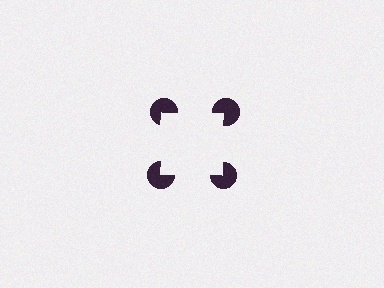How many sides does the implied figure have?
4 sides.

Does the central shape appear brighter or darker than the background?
It typically appears slightly brighter than the background, even though no actual brightness change is drawn.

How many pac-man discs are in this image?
There are 4 — one at each vertex of the illusory square.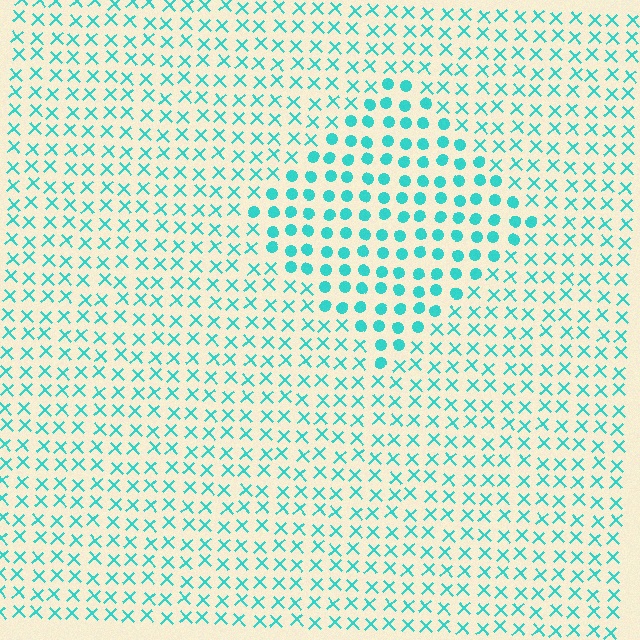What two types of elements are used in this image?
The image uses circles inside the diamond region and X marks outside it.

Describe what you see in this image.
The image is filled with small cyan elements arranged in a uniform grid. A diamond-shaped region contains circles, while the surrounding area contains X marks. The boundary is defined purely by the change in element shape.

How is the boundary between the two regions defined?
The boundary is defined by a change in element shape: circles inside vs. X marks outside. All elements share the same color and spacing.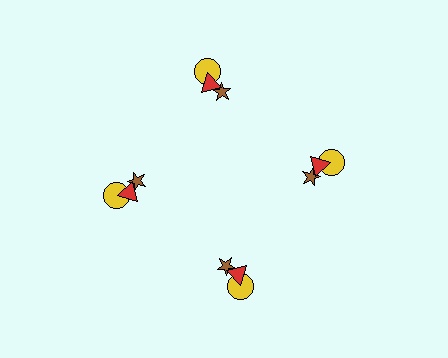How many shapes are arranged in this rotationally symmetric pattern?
There are 12 shapes, arranged in 4 groups of 3.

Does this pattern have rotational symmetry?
Yes, this pattern has 4-fold rotational symmetry. It looks the same after rotating 90 degrees around the center.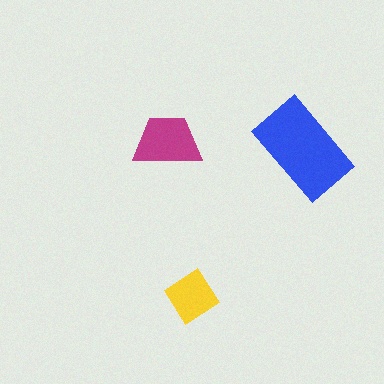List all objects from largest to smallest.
The blue rectangle, the magenta trapezoid, the yellow diamond.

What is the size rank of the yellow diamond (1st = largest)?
3rd.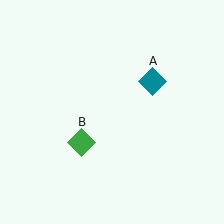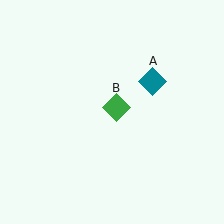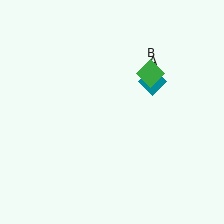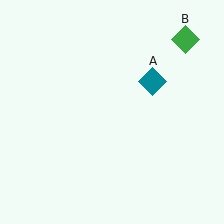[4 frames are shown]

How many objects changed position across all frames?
1 object changed position: green diamond (object B).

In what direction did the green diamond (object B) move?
The green diamond (object B) moved up and to the right.